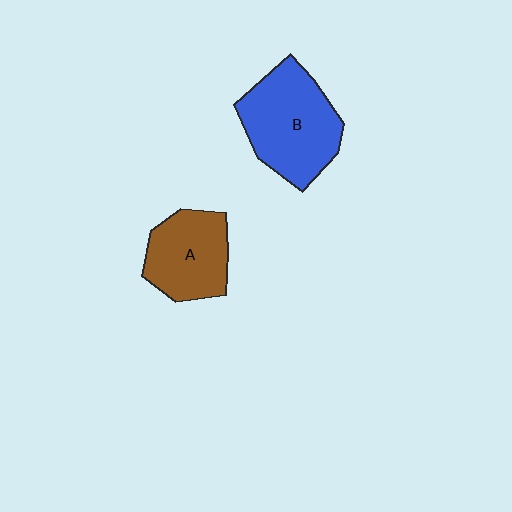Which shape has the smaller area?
Shape A (brown).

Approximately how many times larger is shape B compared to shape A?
Approximately 1.4 times.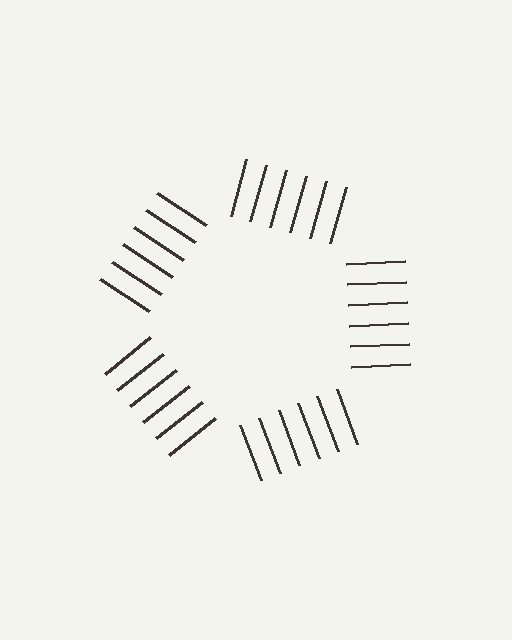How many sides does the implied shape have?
5 sides — the line-ends trace a pentagon.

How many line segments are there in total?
30 — 6 along each of the 5 edges.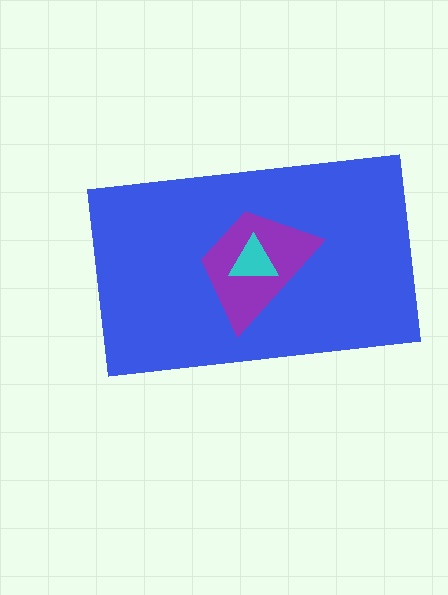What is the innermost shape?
The cyan triangle.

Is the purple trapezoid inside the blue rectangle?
Yes.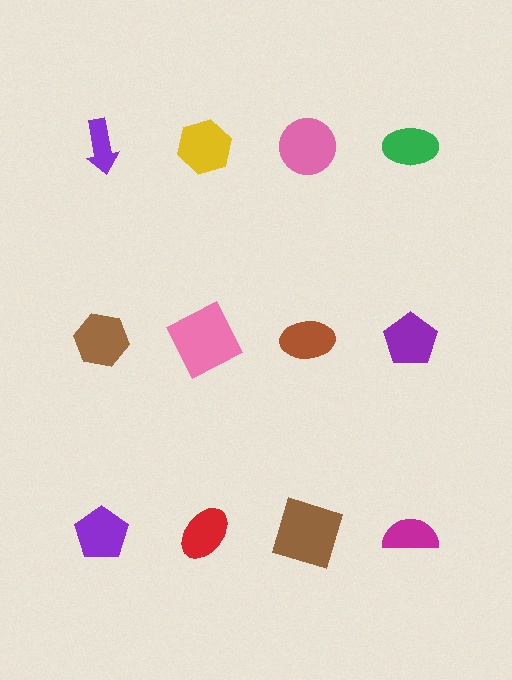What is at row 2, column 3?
A brown ellipse.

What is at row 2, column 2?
A pink square.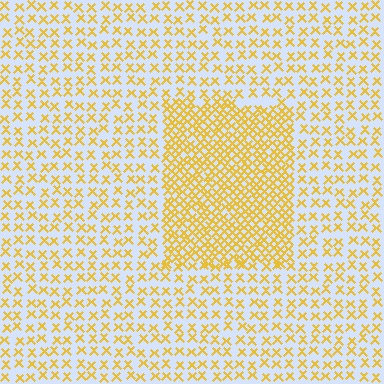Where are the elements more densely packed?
The elements are more densely packed inside the rectangle boundary.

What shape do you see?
I see a rectangle.